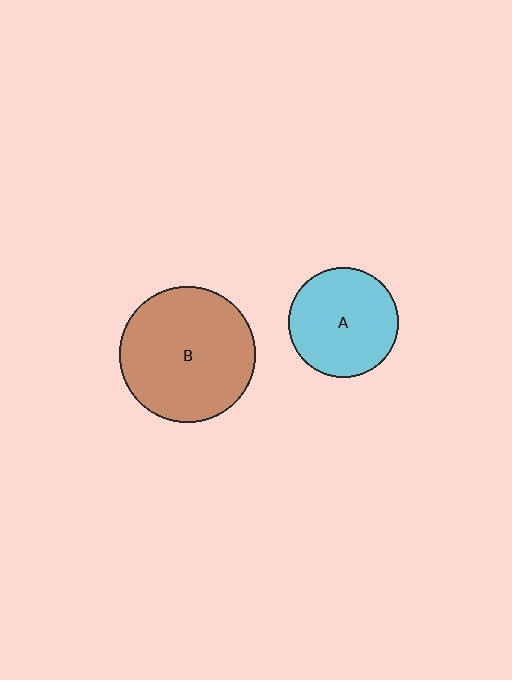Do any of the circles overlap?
No, none of the circles overlap.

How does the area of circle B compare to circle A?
Approximately 1.5 times.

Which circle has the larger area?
Circle B (brown).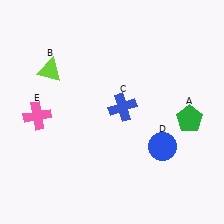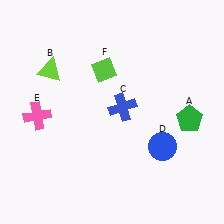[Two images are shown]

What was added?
A lime diamond (F) was added in Image 2.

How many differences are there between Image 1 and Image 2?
There is 1 difference between the two images.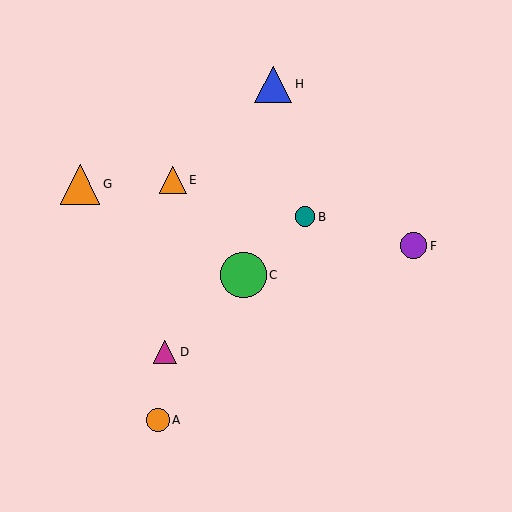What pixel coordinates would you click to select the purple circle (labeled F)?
Click at (414, 246) to select the purple circle F.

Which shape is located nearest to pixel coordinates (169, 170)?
The orange triangle (labeled E) at (173, 180) is nearest to that location.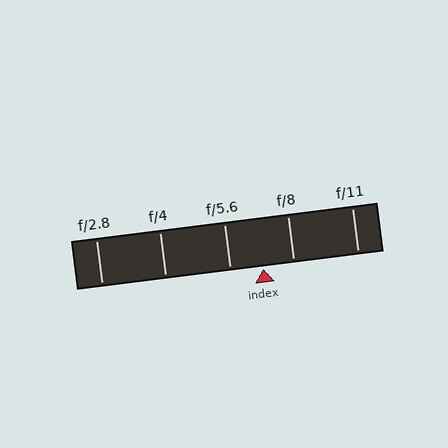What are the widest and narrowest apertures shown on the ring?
The widest aperture shown is f/2.8 and the narrowest is f/11.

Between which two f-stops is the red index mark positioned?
The index mark is between f/5.6 and f/8.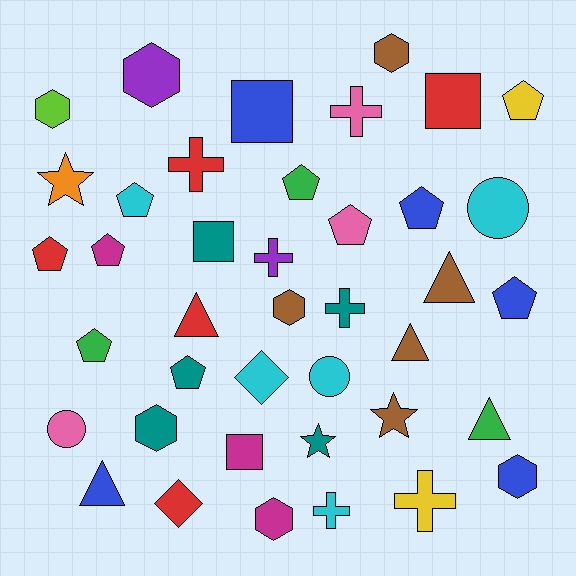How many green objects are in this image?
There are 3 green objects.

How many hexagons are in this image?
There are 7 hexagons.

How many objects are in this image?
There are 40 objects.